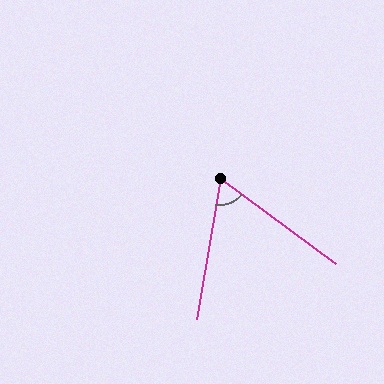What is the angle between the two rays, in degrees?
Approximately 63 degrees.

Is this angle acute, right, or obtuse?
It is acute.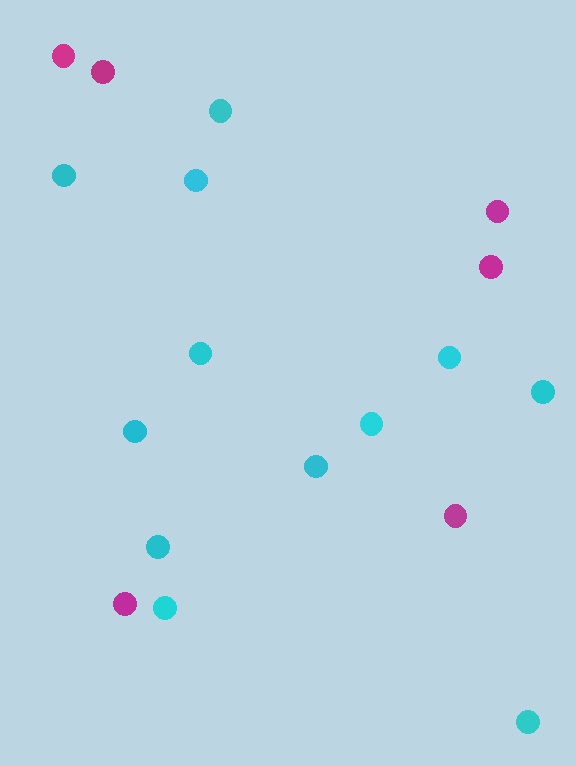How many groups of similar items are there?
There are 2 groups: one group of magenta circles (6) and one group of cyan circles (12).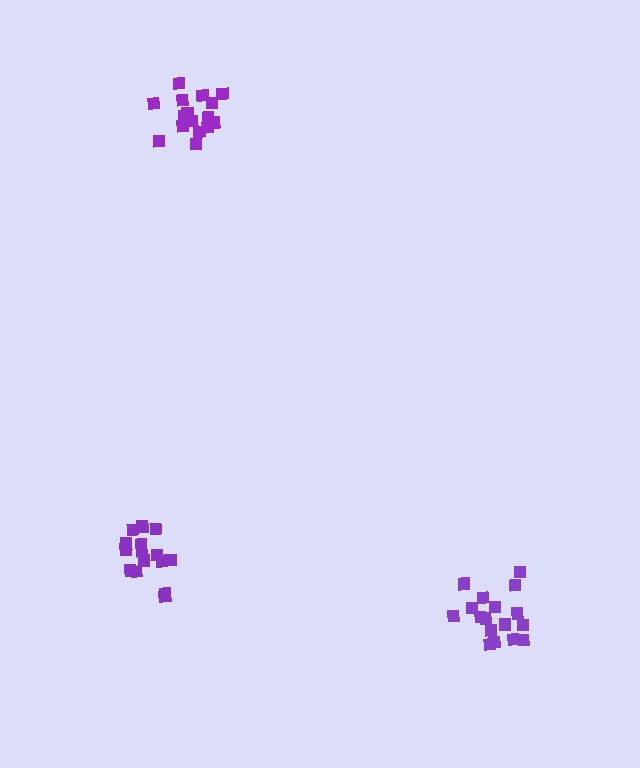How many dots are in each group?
Group 1: 18 dots, Group 2: 15 dots, Group 3: 17 dots (50 total).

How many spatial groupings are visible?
There are 3 spatial groupings.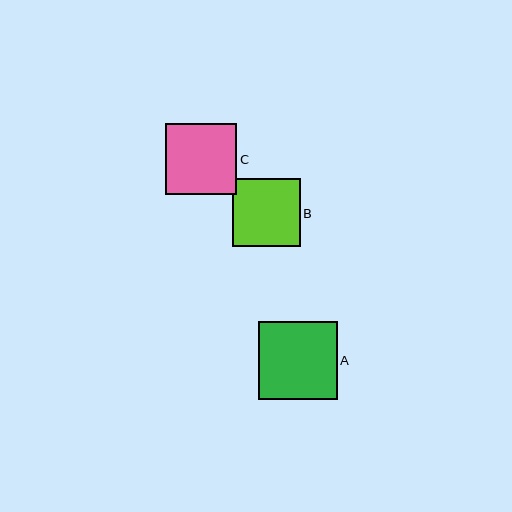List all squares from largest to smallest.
From largest to smallest: A, C, B.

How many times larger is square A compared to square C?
Square A is approximately 1.1 times the size of square C.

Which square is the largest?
Square A is the largest with a size of approximately 78 pixels.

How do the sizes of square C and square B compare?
Square C and square B are approximately the same size.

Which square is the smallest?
Square B is the smallest with a size of approximately 68 pixels.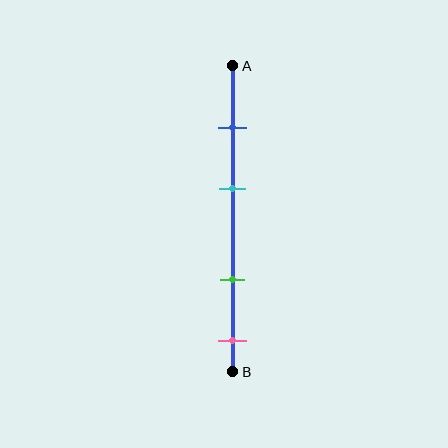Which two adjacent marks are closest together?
The blue and cyan marks are the closest adjacent pair.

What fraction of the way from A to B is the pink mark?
The pink mark is approximately 90% (0.9) of the way from A to B.